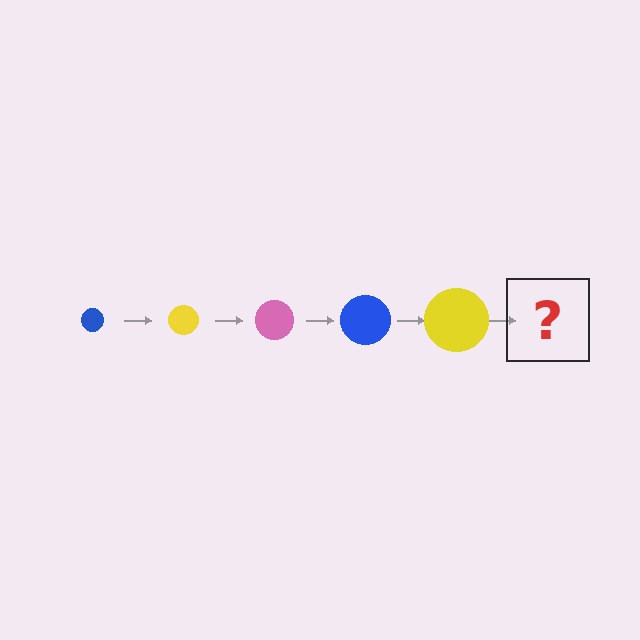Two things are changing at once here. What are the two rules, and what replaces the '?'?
The two rules are that the circle grows larger each step and the color cycles through blue, yellow, and pink. The '?' should be a pink circle, larger than the previous one.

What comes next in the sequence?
The next element should be a pink circle, larger than the previous one.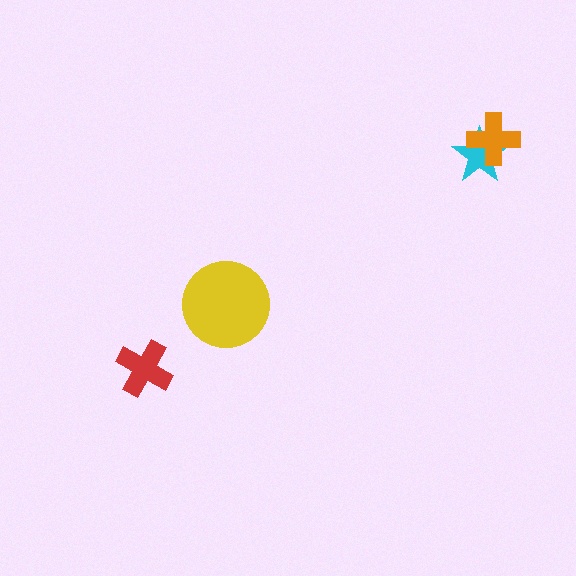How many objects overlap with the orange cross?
1 object overlaps with the orange cross.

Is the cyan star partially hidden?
Yes, it is partially covered by another shape.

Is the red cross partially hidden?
No, no other shape covers it.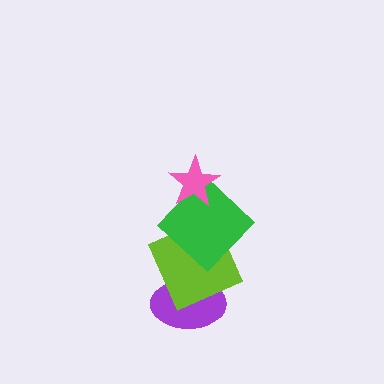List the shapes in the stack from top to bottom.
From top to bottom: the pink star, the green diamond, the lime square, the purple ellipse.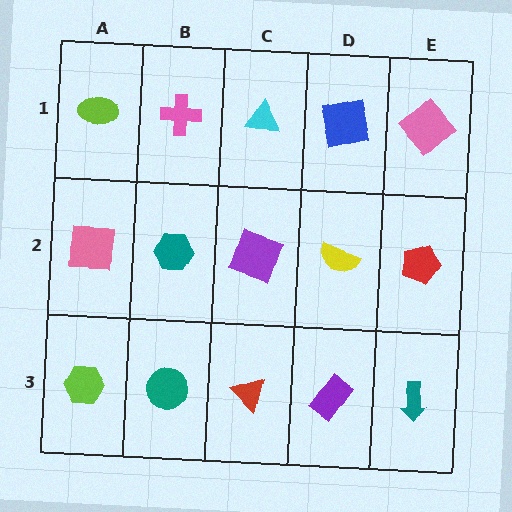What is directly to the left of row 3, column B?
A lime hexagon.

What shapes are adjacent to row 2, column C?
A cyan triangle (row 1, column C), a red triangle (row 3, column C), a teal hexagon (row 2, column B), a yellow semicircle (row 2, column D).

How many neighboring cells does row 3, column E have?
2.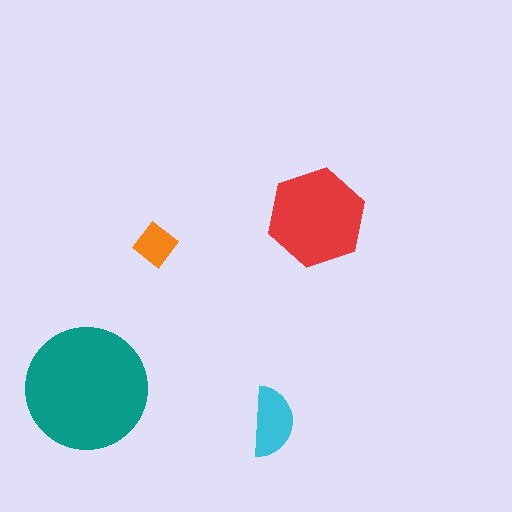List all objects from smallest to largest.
The orange diamond, the cyan semicircle, the red hexagon, the teal circle.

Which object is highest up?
The red hexagon is topmost.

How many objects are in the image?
There are 4 objects in the image.